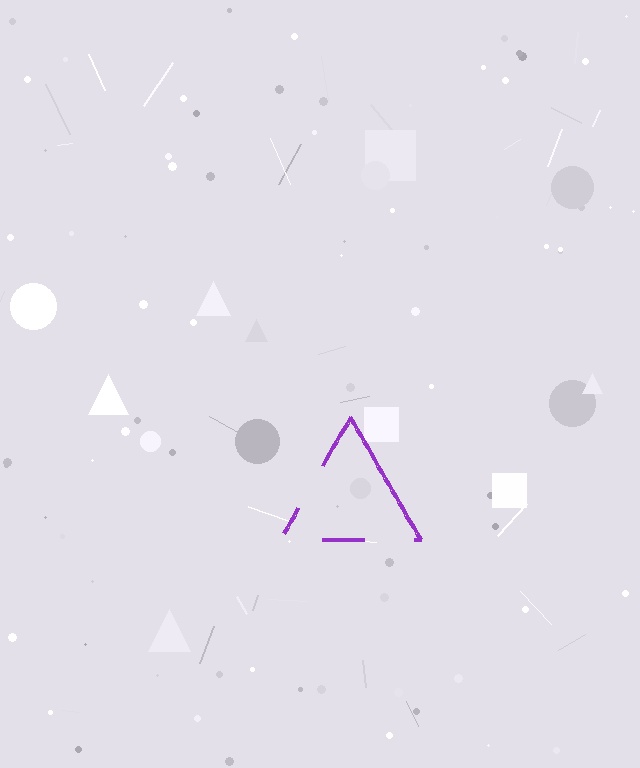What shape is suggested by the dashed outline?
The dashed outline suggests a triangle.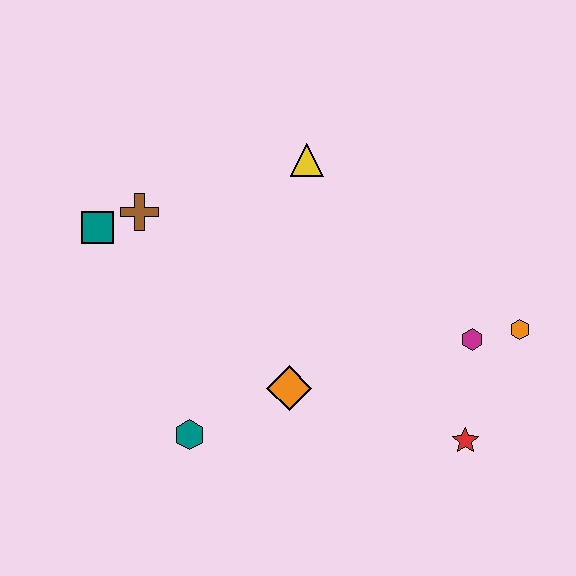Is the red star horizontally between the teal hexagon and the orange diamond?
No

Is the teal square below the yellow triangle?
Yes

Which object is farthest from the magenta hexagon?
The teal square is farthest from the magenta hexagon.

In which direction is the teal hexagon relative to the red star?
The teal hexagon is to the left of the red star.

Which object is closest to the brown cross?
The teal square is closest to the brown cross.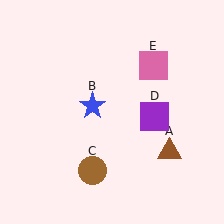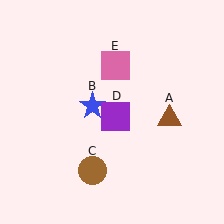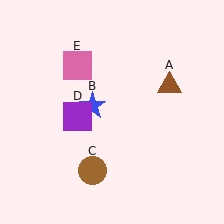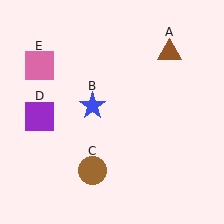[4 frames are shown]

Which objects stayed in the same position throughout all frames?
Blue star (object B) and brown circle (object C) remained stationary.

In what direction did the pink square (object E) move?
The pink square (object E) moved left.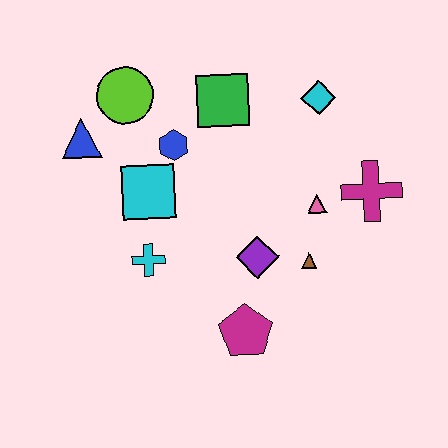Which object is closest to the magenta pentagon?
The purple diamond is closest to the magenta pentagon.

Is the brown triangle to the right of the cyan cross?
Yes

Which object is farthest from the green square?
The magenta pentagon is farthest from the green square.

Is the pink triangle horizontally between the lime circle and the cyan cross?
No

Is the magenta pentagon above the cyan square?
No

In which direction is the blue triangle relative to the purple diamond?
The blue triangle is to the left of the purple diamond.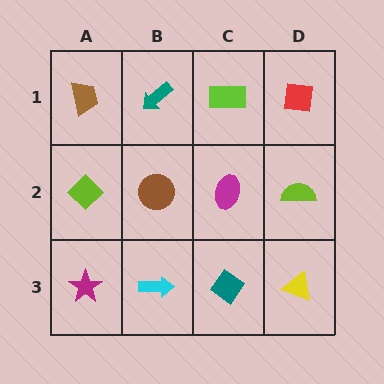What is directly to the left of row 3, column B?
A magenta star.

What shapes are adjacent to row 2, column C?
A lime rectangle (row 1, column C), a teal diamond (row 3, column C), a brown circle (row 2, column B), a lime semicircle (row 2, column D).